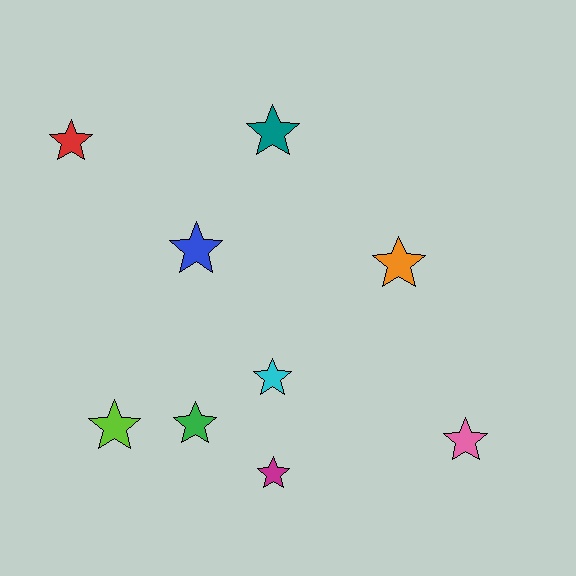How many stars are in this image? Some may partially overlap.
There are 9 stars.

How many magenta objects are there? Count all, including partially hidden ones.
There is 1 magenta object.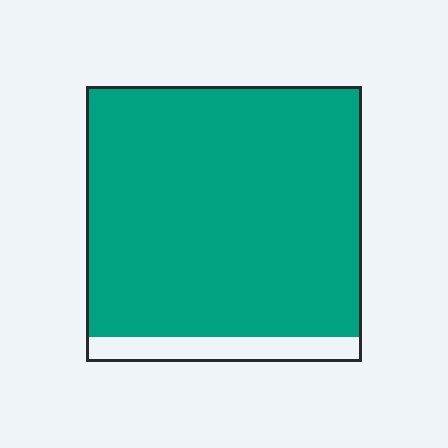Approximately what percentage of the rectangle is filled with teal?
Approximately 90%.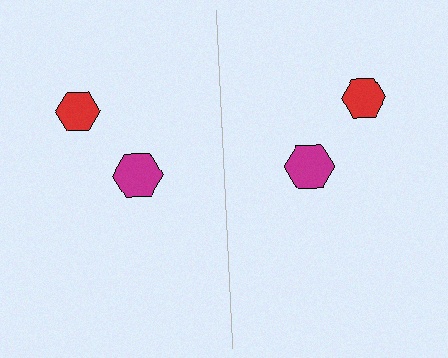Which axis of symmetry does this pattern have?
The pattern has a vertical axis of symmetry running through the center of the image.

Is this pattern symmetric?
Yes, this pattern has bilateral (reflection) symmetry.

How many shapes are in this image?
There are 4 shapes in this image.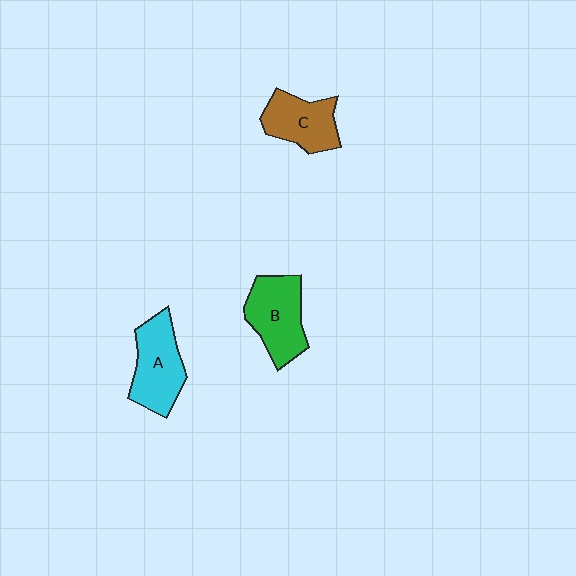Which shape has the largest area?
Shape B (green).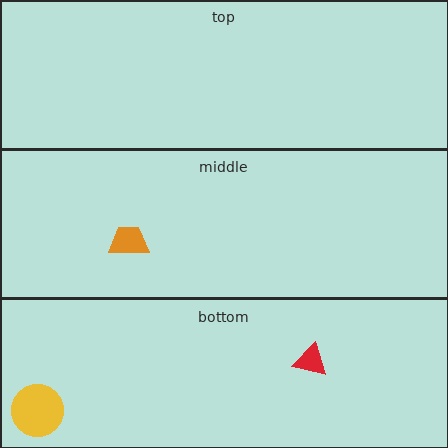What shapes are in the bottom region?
The red triangle, the yellow circle.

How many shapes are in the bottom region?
2.